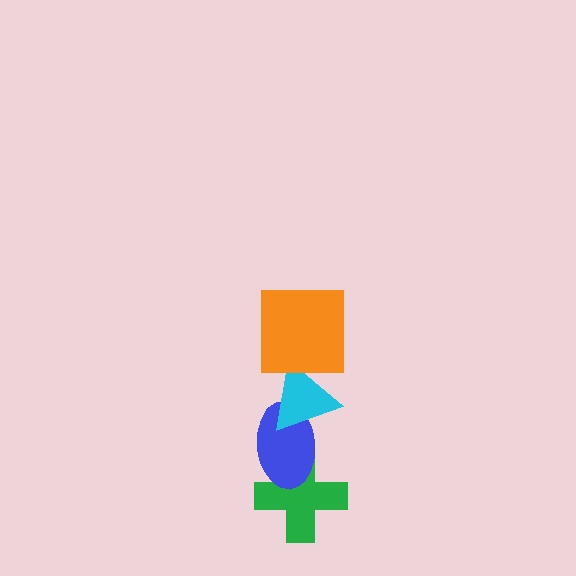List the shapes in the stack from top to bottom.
From top to bottom: the orange square, the cyan triangle, the blue ellipse, the green cross.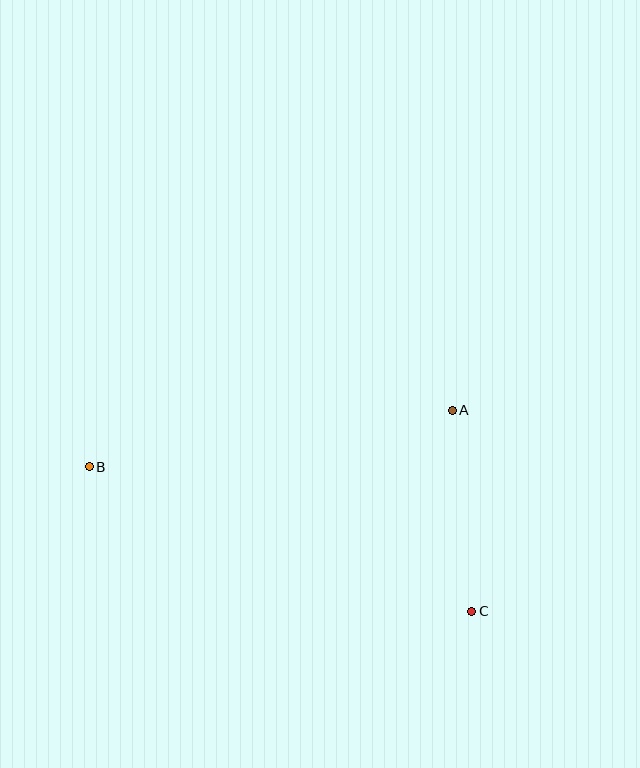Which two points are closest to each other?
Points A and C are closest to each other.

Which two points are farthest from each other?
Points B and C are farthest from each other.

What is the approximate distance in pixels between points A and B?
The distance between A and B is approximately 367 pixels.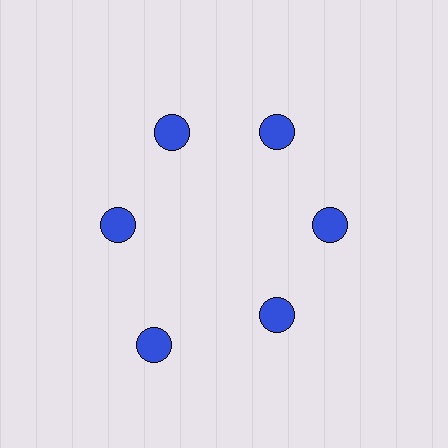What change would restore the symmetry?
The symmetry would be restored by moving it inward, back onto the ring so that all 6 circles sit at equal angles and equal distance from the center.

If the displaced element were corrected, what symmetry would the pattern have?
It would have 6-fold rotational symmetry — the pattern would map onto itself every 60 degrees.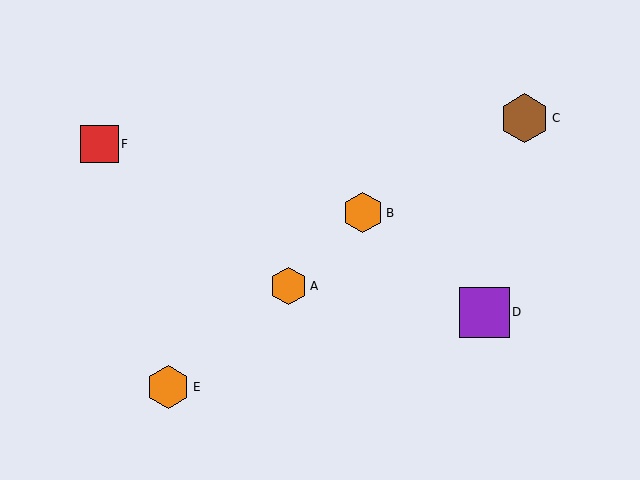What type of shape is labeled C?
Shape C is a brown hexagon.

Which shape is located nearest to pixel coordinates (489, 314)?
The purple square (labeled D) at (484, 313) is nearest to that location.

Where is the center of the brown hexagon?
The center of the brown hexagon is at (524, 118).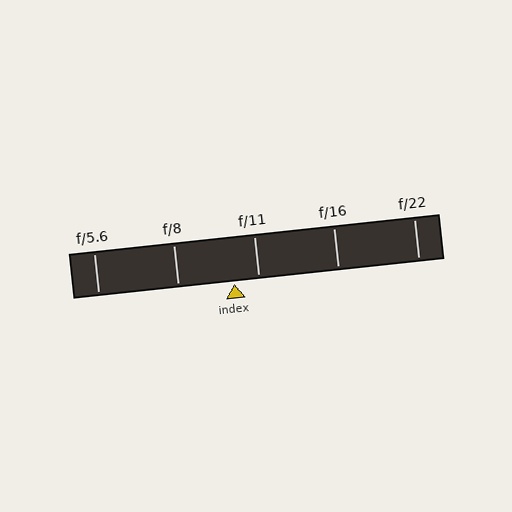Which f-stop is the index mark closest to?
The index mark is closest to f/11.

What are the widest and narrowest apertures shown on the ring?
The widest aperture shown is f/5.6 and the narrowest is f/22.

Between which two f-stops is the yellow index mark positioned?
The index mark is between f/8 and f/11.